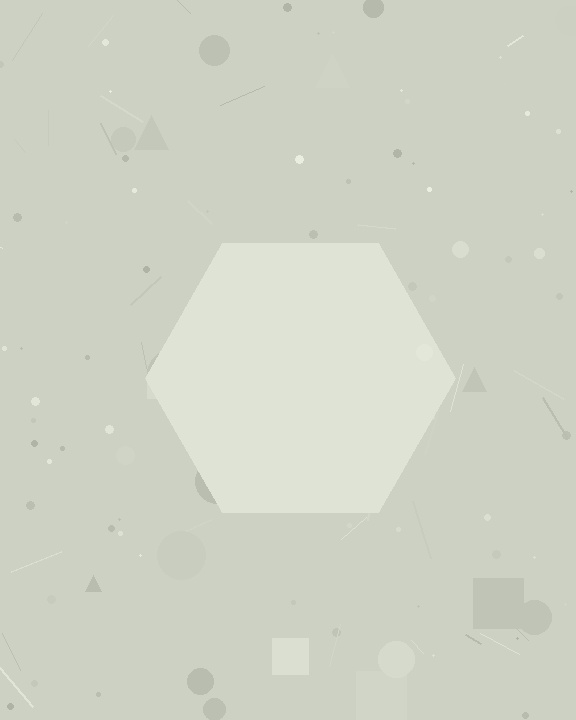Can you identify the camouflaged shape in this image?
The camouflaged shape is a hexagon.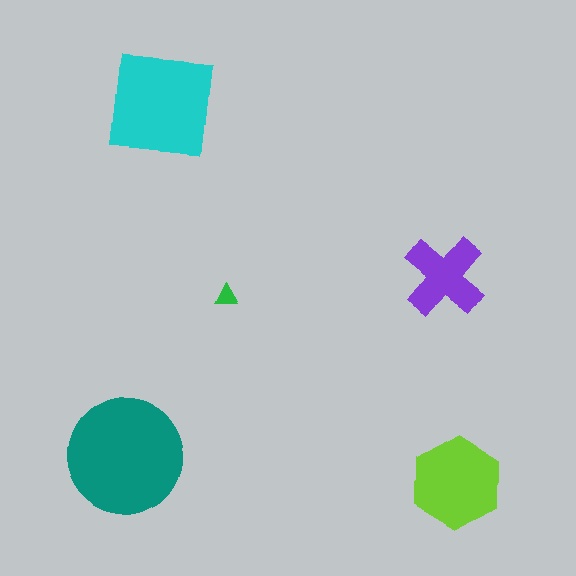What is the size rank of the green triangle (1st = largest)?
5th.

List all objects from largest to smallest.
The teal circle, the cyan square, the lime hexagon, the purple cross, the green triangle.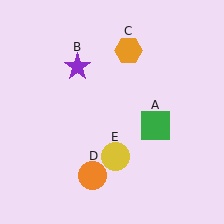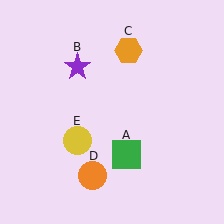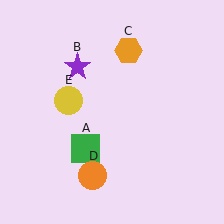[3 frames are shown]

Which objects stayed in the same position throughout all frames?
Purple star (object B) and orange hexagon (object C) and orange circle (object D) remained stationary.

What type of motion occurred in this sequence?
The green square (object A), yellow circle (object E) rotated clockwise around the center of the scene.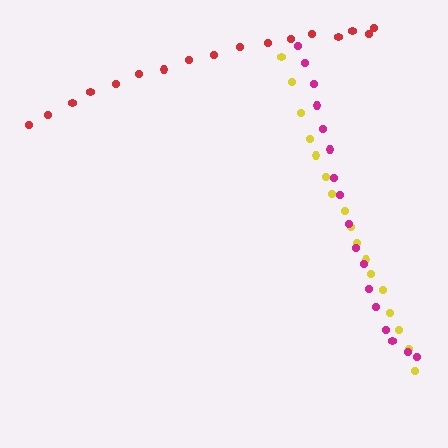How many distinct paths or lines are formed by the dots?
There are 3 distinct paths.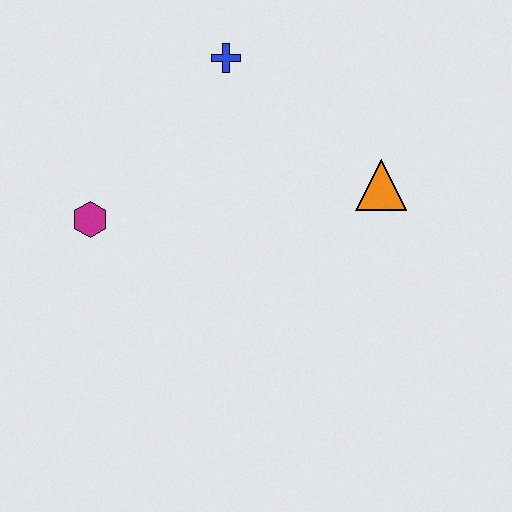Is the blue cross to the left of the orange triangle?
Yes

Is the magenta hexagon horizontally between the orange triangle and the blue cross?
No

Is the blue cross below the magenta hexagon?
No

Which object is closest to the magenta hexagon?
The blue cross is closest to the magenta hexagon.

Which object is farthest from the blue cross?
The magenta hexagon is farthest from the blue cross.